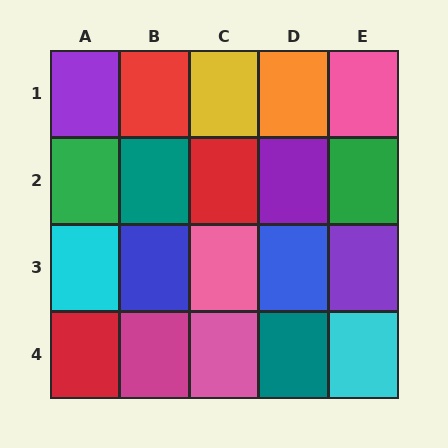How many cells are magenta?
1 cell is magenta.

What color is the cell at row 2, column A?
Green.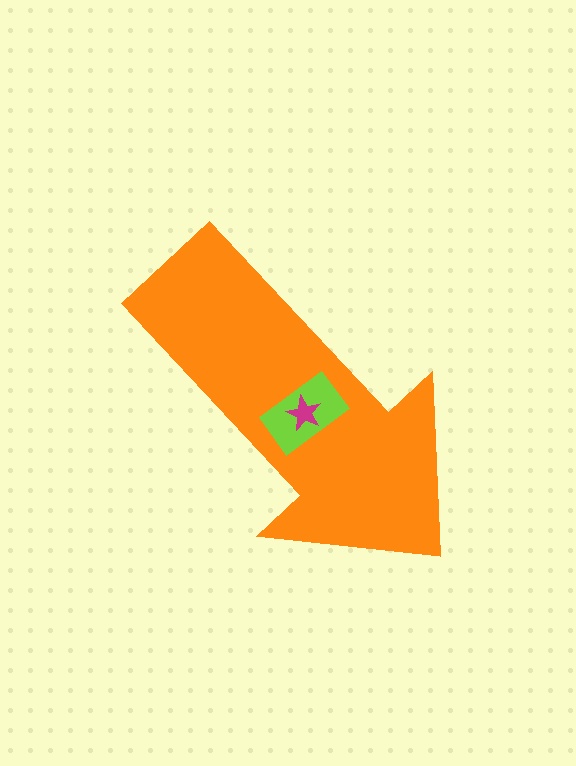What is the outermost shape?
The orange arrow.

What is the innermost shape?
The magenta star.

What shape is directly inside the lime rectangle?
The magenta star.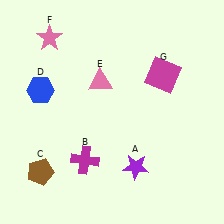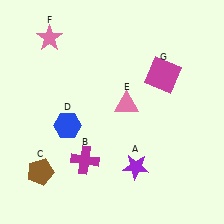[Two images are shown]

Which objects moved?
The objects that moved are: the blue hexagon (D), the pink triangle (E).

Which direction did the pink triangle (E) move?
The pink triangle (E) moved right.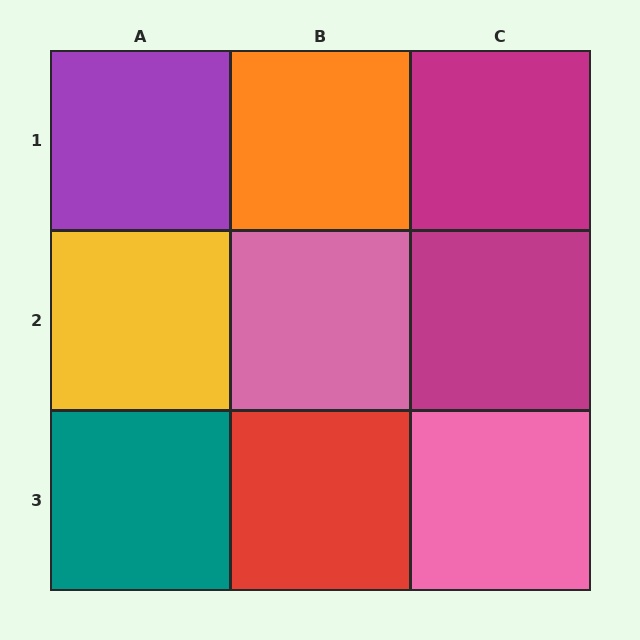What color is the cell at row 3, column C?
Pink.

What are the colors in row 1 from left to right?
Purple, orange, magenta.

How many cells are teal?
1 cell is teal.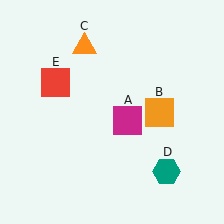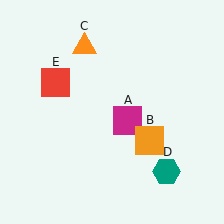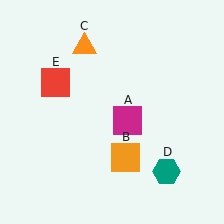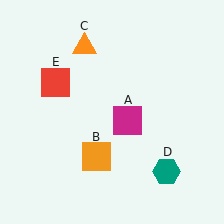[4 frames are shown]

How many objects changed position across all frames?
1 object changed position: orange square (object B).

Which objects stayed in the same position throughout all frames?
Magenta square (object A) and orange triangle (object C) and teal hexagon (object D) and red square (object E) remained stationary.